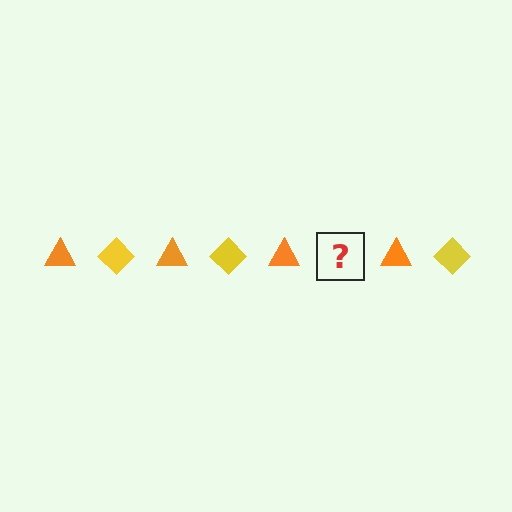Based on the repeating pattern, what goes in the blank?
The blank should be a yellow diamond.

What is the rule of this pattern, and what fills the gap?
The rule is that the pattern alternates between orange triangle and yellow diamond. The gap should be filled with a yellow diamond.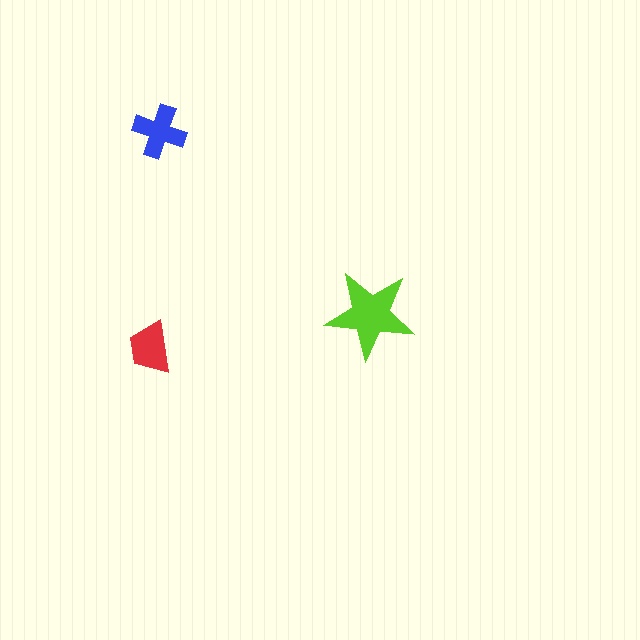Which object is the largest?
The lime star.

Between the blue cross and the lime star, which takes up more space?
The lime star.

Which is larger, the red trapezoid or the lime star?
The lime star.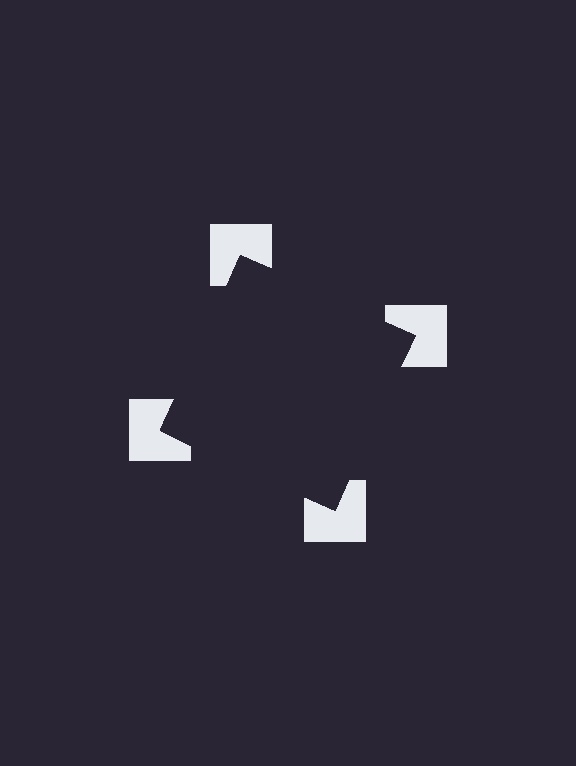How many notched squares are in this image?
There are 4 — one at each vertex of the illusory square.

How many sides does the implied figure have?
4 sides.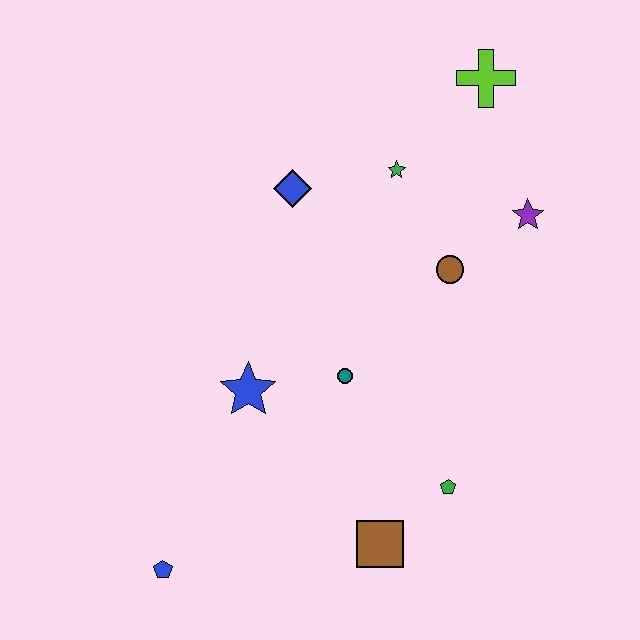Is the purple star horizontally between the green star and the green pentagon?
No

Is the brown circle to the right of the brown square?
Yes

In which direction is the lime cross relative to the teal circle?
The lime cross is above the teal circle.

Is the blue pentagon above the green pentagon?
No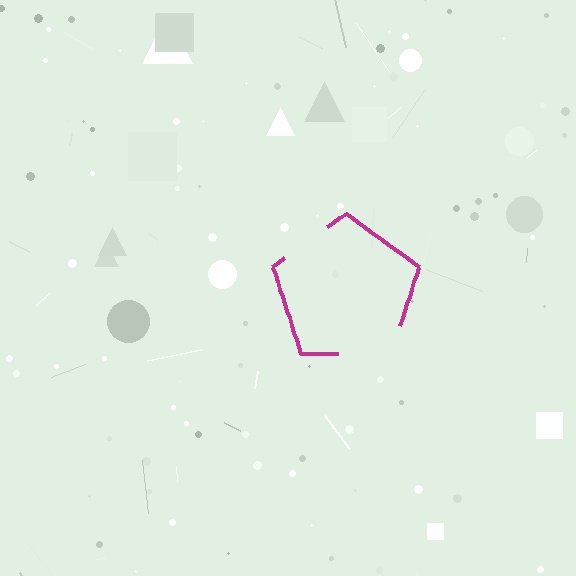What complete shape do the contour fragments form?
The contour fragments form a pentagon.